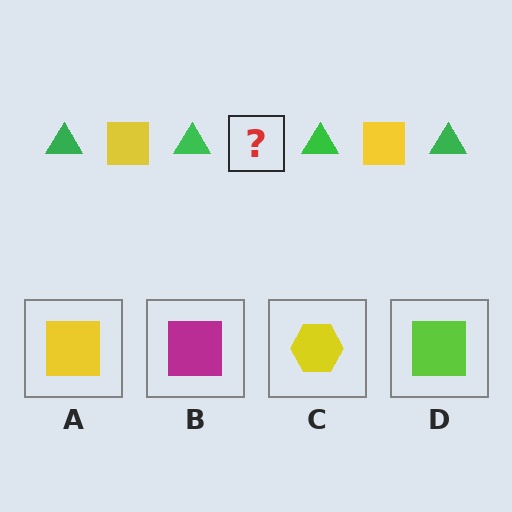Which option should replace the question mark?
Option A.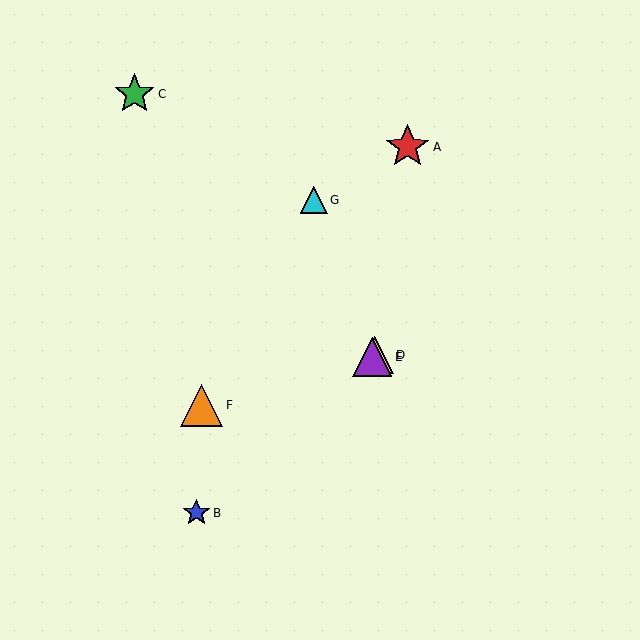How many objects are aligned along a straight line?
3 objects (B, D, E) are aligned along a straight line.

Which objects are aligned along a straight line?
Objects B, D, E are aligned along a straight line.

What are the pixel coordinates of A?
Object A is at (408, 147).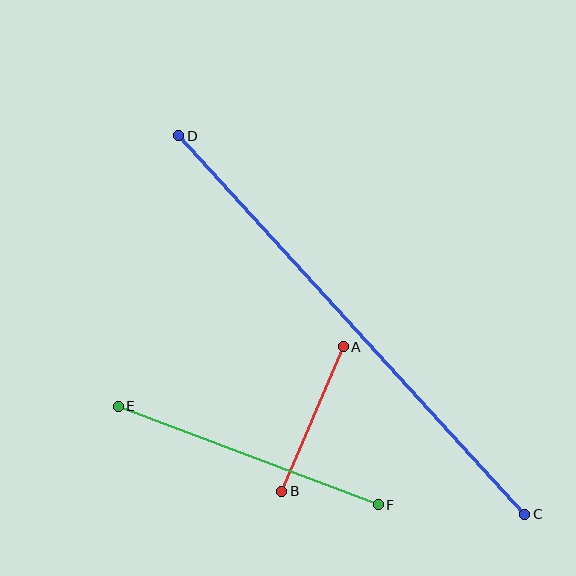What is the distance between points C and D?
The distance is approximately 513 pixels.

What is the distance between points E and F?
The distance is approximately 278 pixels.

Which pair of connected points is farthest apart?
Points C and D are farthest apart.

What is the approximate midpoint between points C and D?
The midpoint is at approximately (352, 325) pixels.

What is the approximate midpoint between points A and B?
The midpoint is at approximately (313, 419) pixels.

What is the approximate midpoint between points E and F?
The midpoint is at approximately (248, 456) pixels.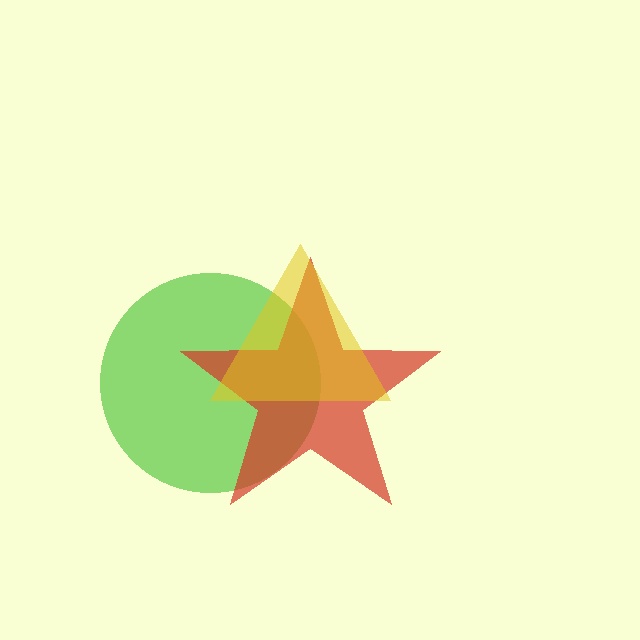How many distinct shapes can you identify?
There are 3 distinct shapes: a lime circle, a red star, a yellow triangle.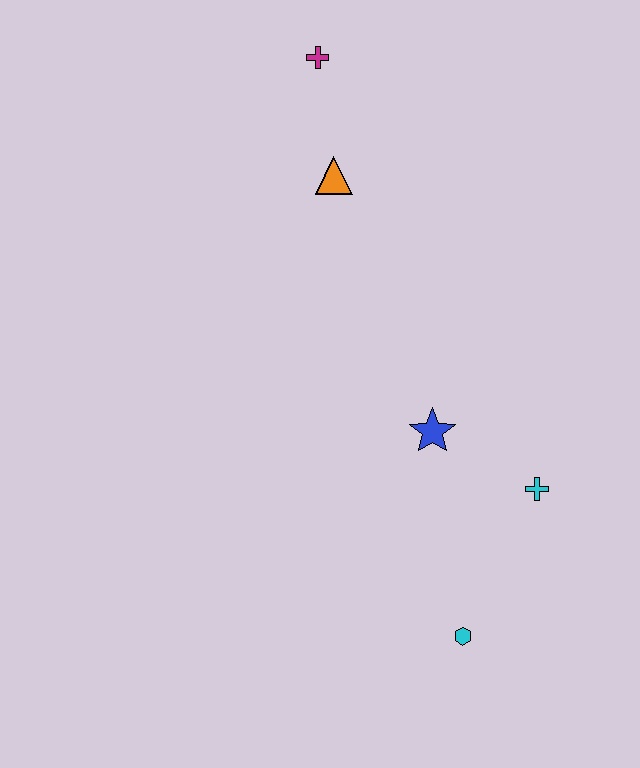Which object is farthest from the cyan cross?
The magenta cross is farthest from the cyan cross.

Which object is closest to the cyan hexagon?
The cyan cross is closest to the cyan hexagon.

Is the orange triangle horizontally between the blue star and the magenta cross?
Yes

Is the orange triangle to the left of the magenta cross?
No